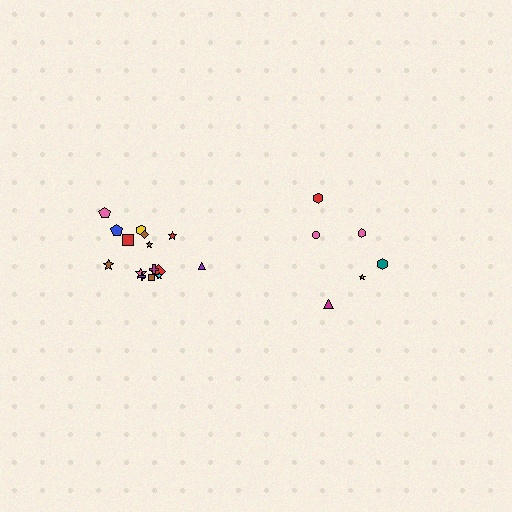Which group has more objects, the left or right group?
The left group.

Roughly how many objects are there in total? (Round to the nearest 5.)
Roughly 20 objects in total.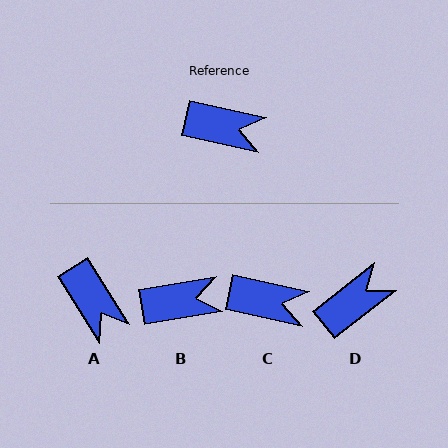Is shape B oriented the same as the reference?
No, it is off by about 21 degrees.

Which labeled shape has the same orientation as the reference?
C.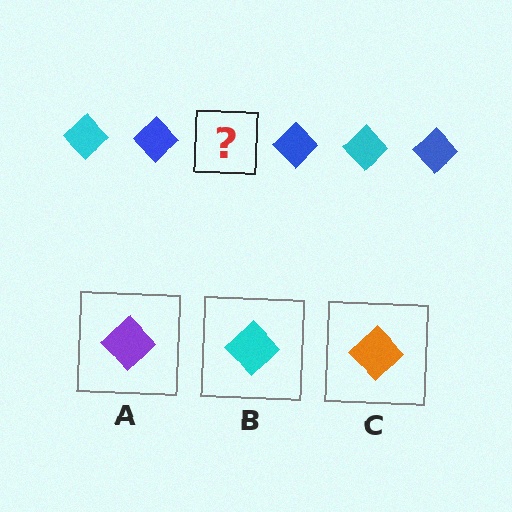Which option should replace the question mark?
Option B.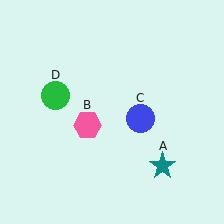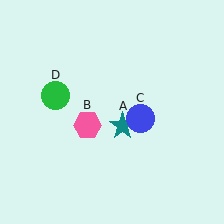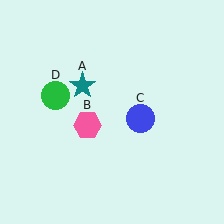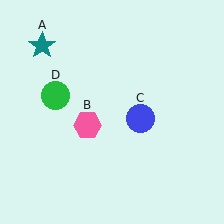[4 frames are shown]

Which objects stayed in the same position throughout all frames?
Pink hexagon (object B) and blue circle (object C) and green circle (object D) remained stationary.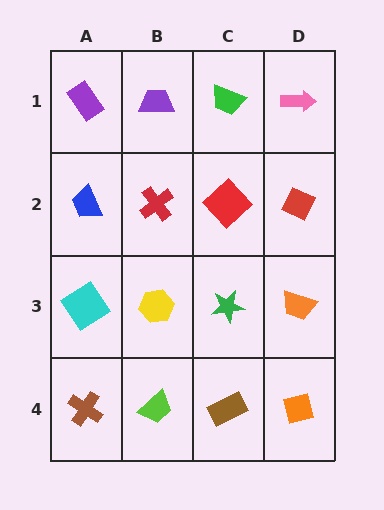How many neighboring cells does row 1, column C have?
3.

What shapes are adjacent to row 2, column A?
A purple rectangle (row 1, column A), a cyan diamond (row 3, column A), a red cross (row 2, column B).